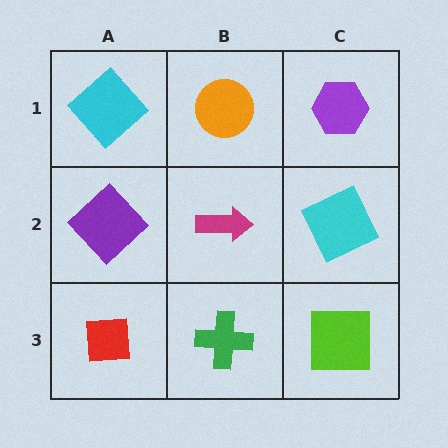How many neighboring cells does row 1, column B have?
3.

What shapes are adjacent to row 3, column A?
A purple diamond (row 2, column A), a green cross (row 3, column B).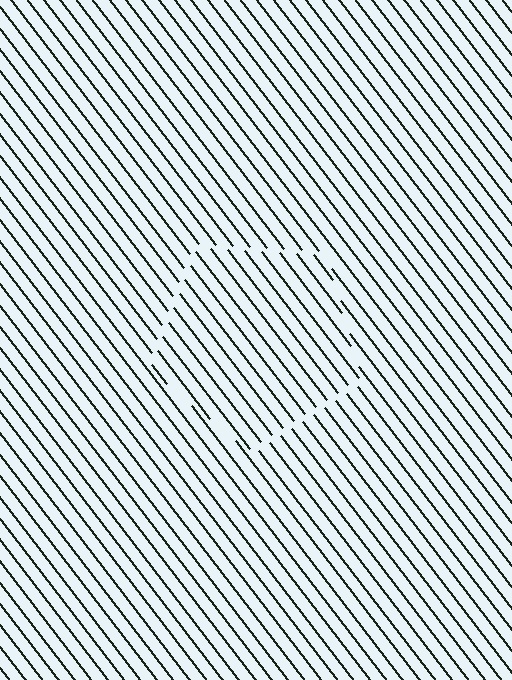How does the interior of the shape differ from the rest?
The interior of the shape contains the same grating, shifted by half a period — the contour is defined by the phase discontinuity where line-ends from the inner and outer gratings abut.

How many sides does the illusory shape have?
5 sides — the line-ends trace a pentagon.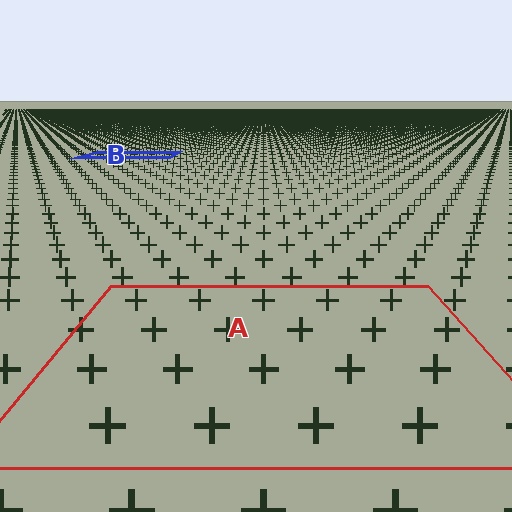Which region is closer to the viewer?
Region A is closer. The texture elements there are larger and more spread out.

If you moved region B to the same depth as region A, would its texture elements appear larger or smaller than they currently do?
They would appear larger. At a closer depth, the same texture elements are projected at a bigger on-screen size.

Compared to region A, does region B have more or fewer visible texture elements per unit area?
Region B has more texture elements per unit area — they are packed more densely because it is farther away.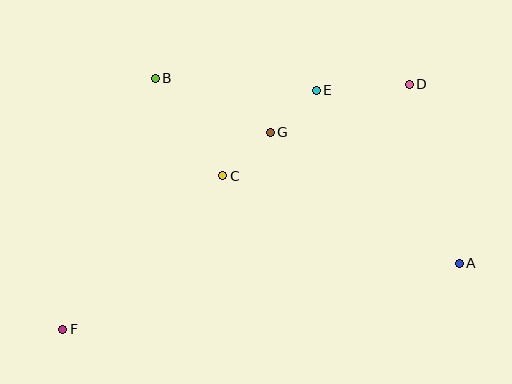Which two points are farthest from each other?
Points D and F are farthest from each other.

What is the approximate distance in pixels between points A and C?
The distance between A and C is approximately 252 pixels.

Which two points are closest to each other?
Points E and G are closest to each other.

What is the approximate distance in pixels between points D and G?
The distance between D and G is approximately 147 pixels.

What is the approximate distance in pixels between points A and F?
The distance between A and F is approximately 402 pixels.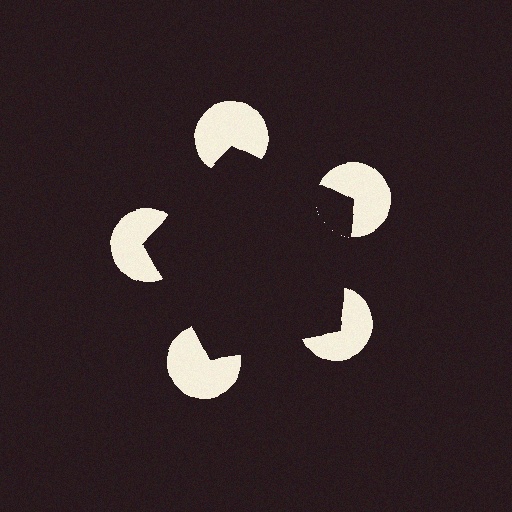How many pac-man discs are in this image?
There are 5 — one at each vertex of the illusory pentagon.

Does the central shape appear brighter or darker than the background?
It typically appears slightly darker than the background, even though no actual brightness change is drawn.